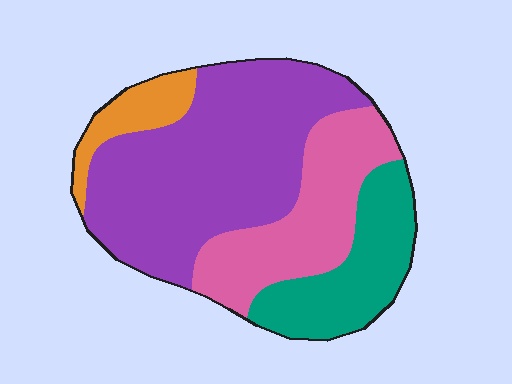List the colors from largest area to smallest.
From largest to smallest: purple, pink, teal, orange.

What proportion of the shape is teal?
Teal takes up about one fifth (1/5) of the shape.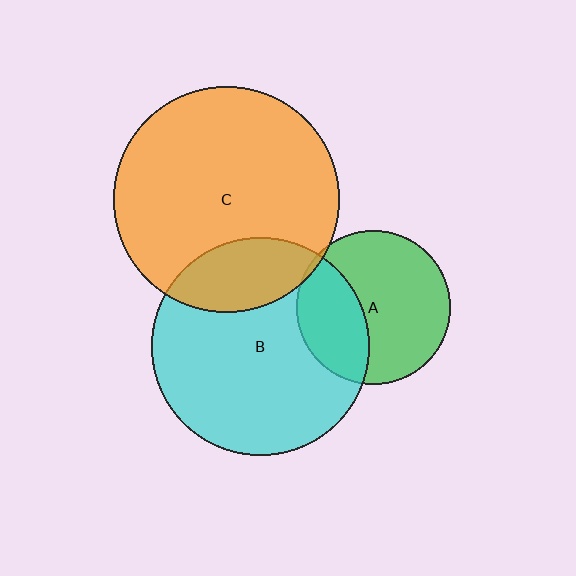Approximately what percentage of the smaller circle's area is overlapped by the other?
Approximately 20%.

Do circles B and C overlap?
Yes.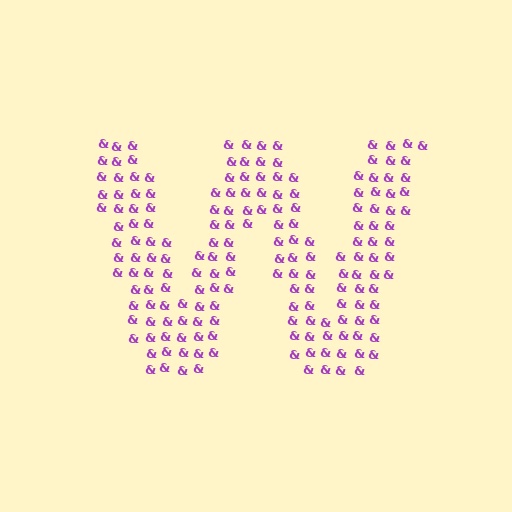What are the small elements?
The small elements are ampersands.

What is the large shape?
The large shape is the letter W.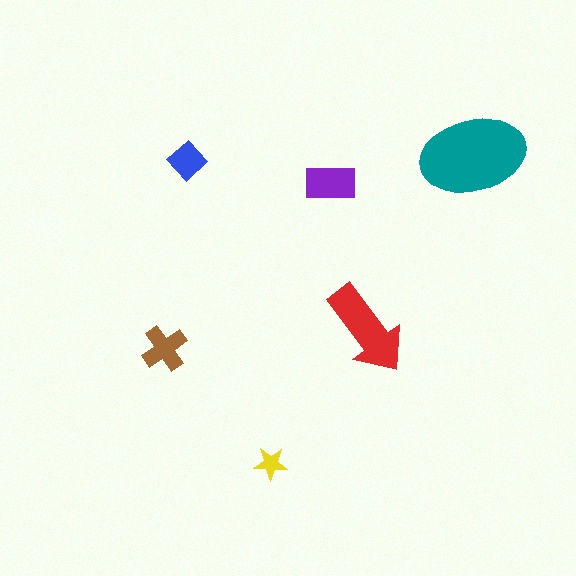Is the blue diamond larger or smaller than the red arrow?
Smaller.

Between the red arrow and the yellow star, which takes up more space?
The red arrow.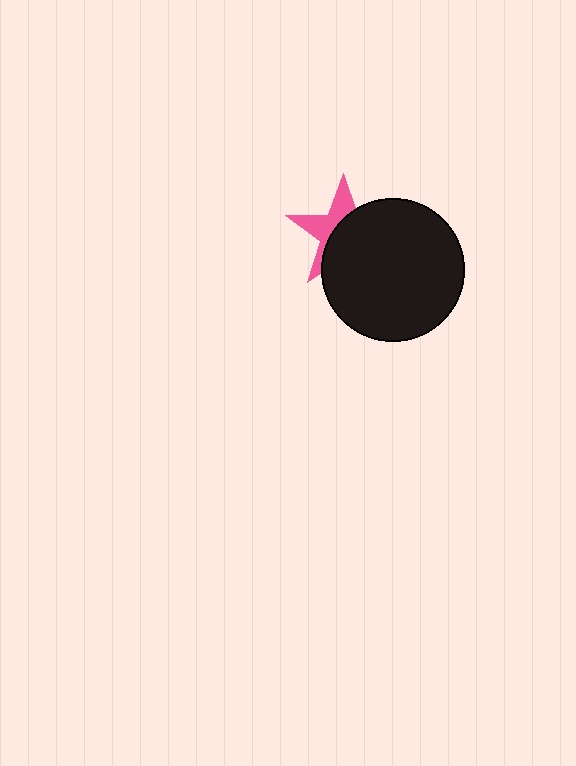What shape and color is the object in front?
The object in front is a black circle.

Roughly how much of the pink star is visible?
A small part of it is visible (roughly 41%).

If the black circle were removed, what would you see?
You would see the complete pink star.